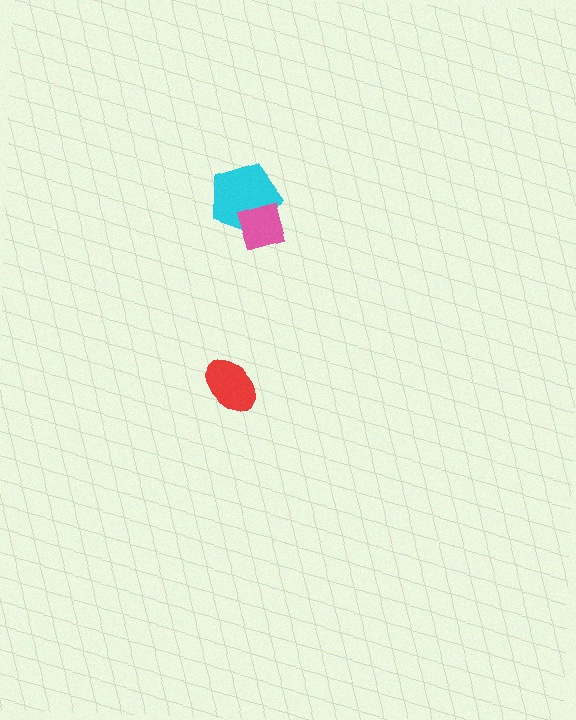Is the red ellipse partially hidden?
No, no other shape covers it.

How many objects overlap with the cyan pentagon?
1 object overlaps with the cyan pentagon.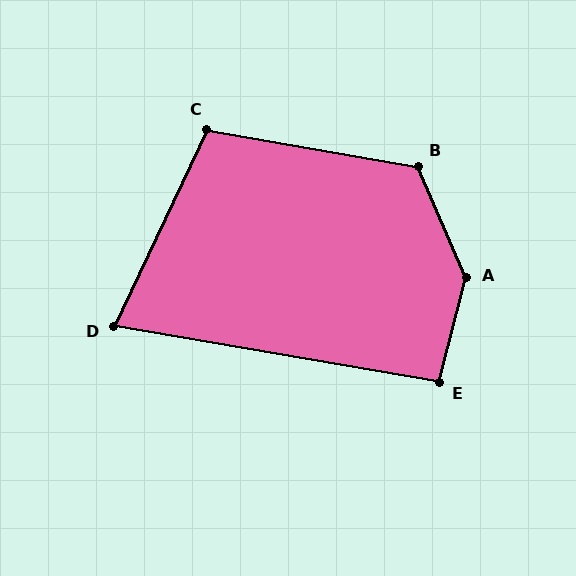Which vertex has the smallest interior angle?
D, at approximately 75 degrees.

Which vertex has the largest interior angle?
A, at approximately 143 degrees.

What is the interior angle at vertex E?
Approximately 95 degrees (approximately right).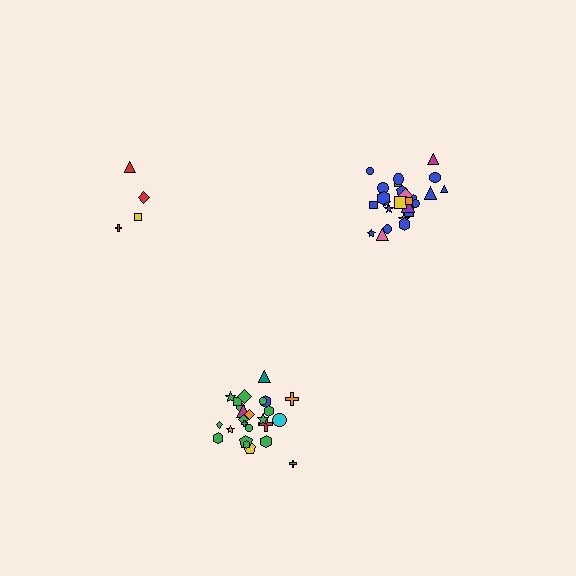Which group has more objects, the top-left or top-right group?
The top-right group.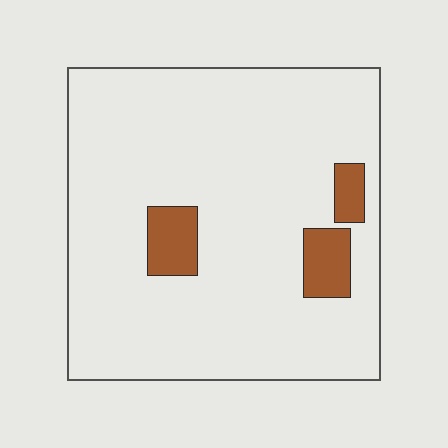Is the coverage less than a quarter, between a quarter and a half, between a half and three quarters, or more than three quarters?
Less than a quarter.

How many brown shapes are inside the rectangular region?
3.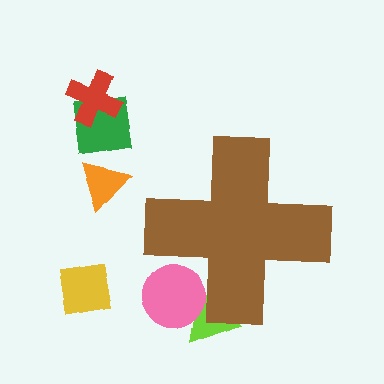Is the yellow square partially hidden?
No, the yellow square is fully visible.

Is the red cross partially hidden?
No, the red cross is fully visible.